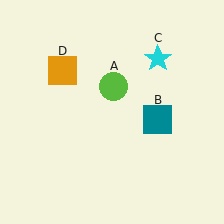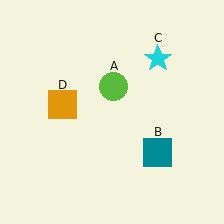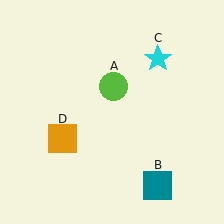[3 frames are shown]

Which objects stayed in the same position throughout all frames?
Lime circle (object A) and cyan star (object C) remained stationary.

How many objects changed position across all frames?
2 objects changed position: teal square (object B), orange square (object D).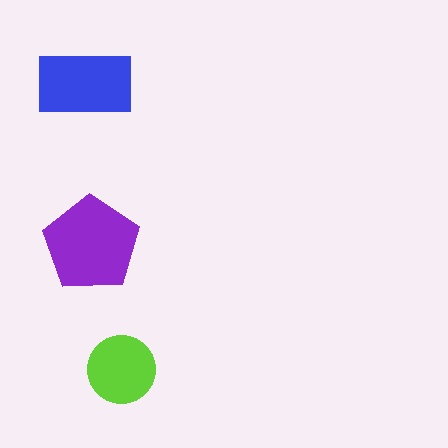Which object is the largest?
The purple pentagon.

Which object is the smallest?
The lime circle.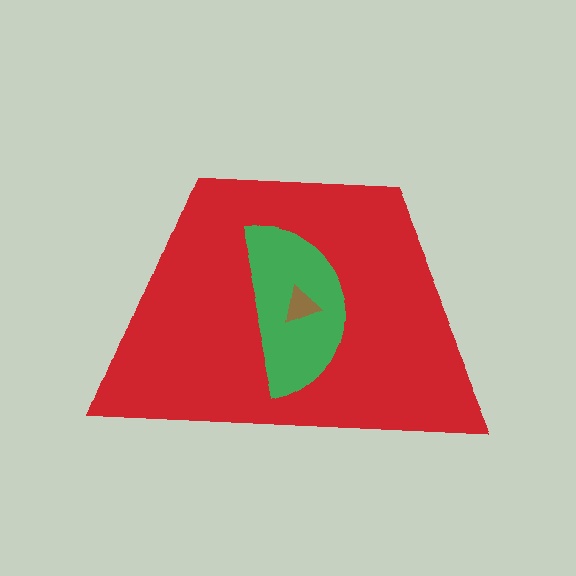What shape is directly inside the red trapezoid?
The green semicircle.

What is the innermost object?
The brown triangle.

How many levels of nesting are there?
3.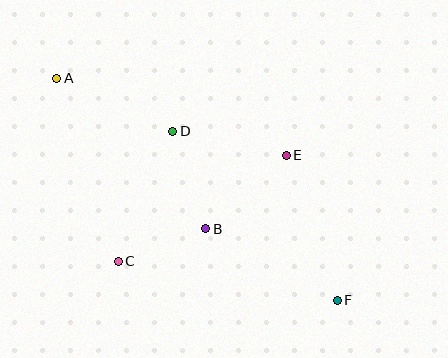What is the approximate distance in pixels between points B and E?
The distance between B and E is approximately 109 pixels.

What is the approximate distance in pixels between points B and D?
The distance between B and D is approximately 103 pixels.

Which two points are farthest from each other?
Points A and F are farthest from each other.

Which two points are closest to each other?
Points B and C are closest to each other.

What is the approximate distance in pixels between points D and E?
The distance between D and E is approximately 116 pixels.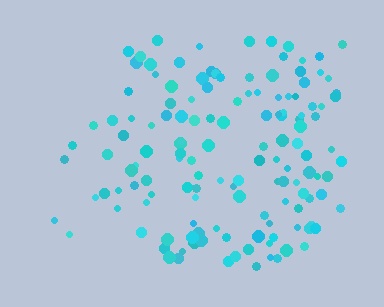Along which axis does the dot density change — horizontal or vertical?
Horizontal.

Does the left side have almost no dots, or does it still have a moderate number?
Still a moderate number, just noticeably fewer than the right.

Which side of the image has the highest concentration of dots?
The right.